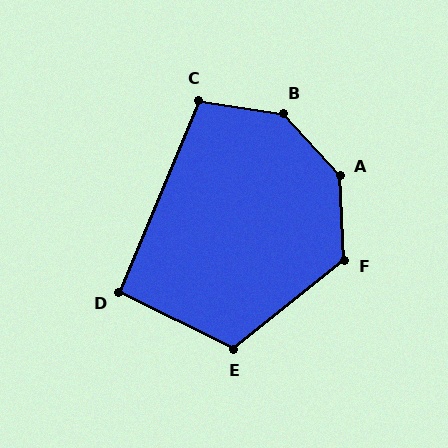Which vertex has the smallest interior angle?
D, at approximately 94 degrees.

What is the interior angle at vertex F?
Approximately 126 degrees (obtuse).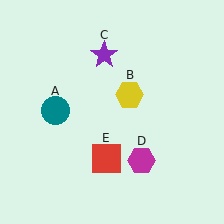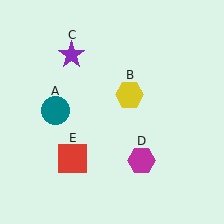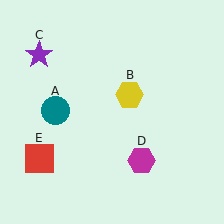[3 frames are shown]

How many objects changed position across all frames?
2 objects changed position: purple star (object C), red square (object E).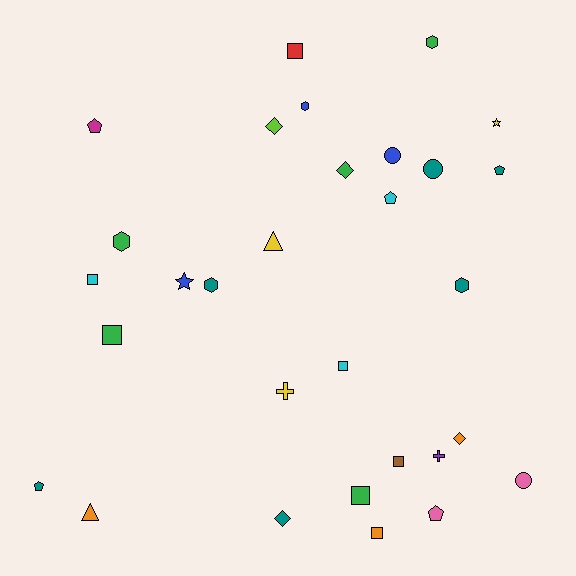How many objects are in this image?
There are 30 objects.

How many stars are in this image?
There are 2 stars.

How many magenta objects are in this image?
There is 1 magenta object.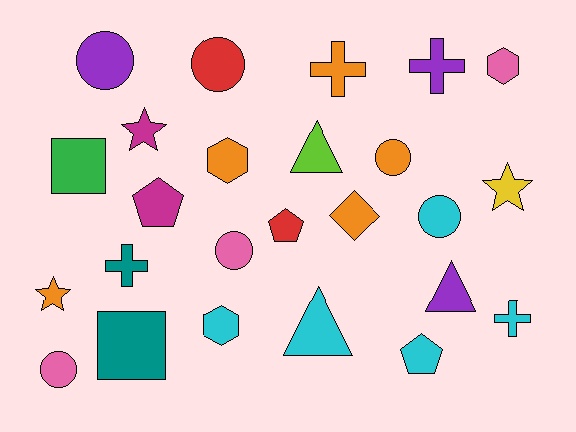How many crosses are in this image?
There are 4 crosses.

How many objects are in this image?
There are 25 objects.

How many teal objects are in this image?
There are 2 teal objects.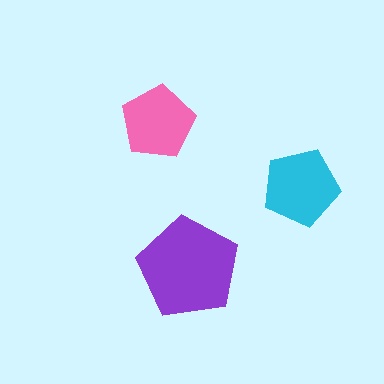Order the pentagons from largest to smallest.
the purple one, the cyan one, the pink one.